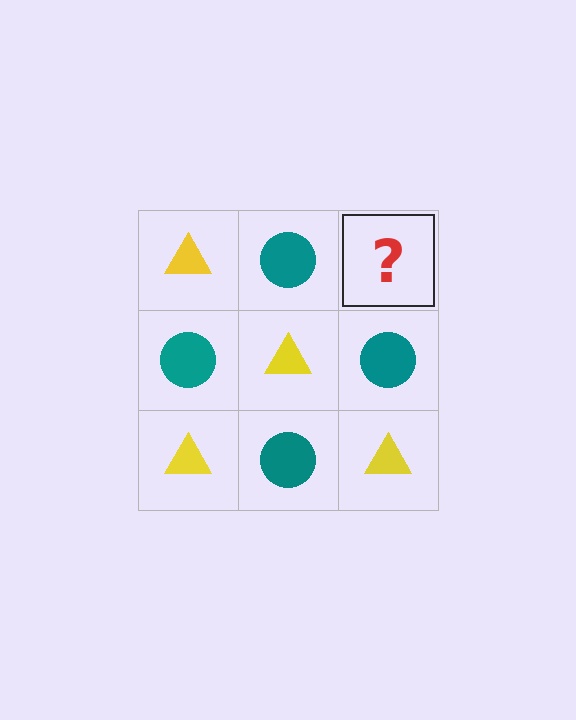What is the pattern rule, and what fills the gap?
The rule is that it alternates yellow triangle and teal circle in a checkerboard pattern. The gap should be filled with a yellow triangle.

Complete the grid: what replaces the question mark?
The question mark should be replaced with a yellow triangle.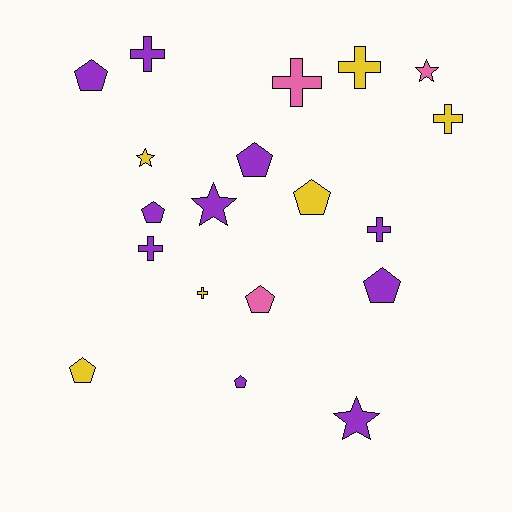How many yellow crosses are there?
There are 3 yellow crosses.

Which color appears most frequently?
Purple, with 10 objects.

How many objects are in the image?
There are 19 objects.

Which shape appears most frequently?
Pentagon, with 8 objects.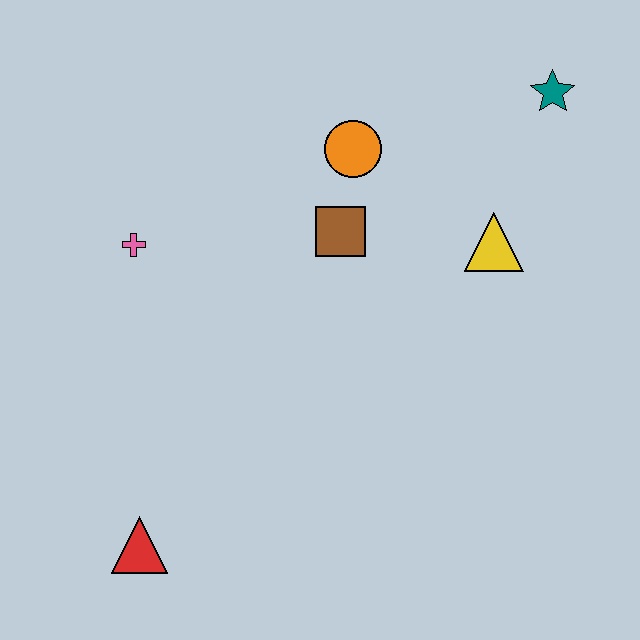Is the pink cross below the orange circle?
Yes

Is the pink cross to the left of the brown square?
Yes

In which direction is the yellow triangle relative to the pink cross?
The yellow triangle is to the right of the pink cross.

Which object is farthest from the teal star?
The red triangle is farthest from the teal star.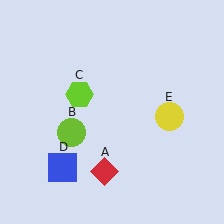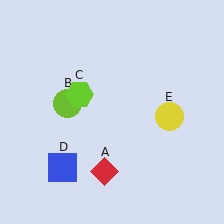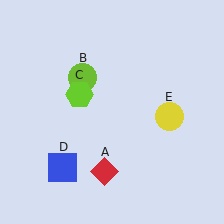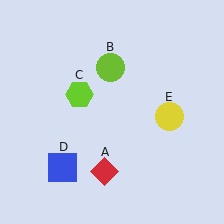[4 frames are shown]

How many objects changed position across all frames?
1 object changed position: lime circle (object B).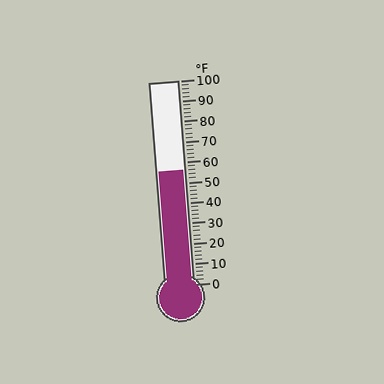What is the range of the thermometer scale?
The thermometer scale ranges from 0°F to 100°F.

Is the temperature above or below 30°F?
The temperature is above 30°F.